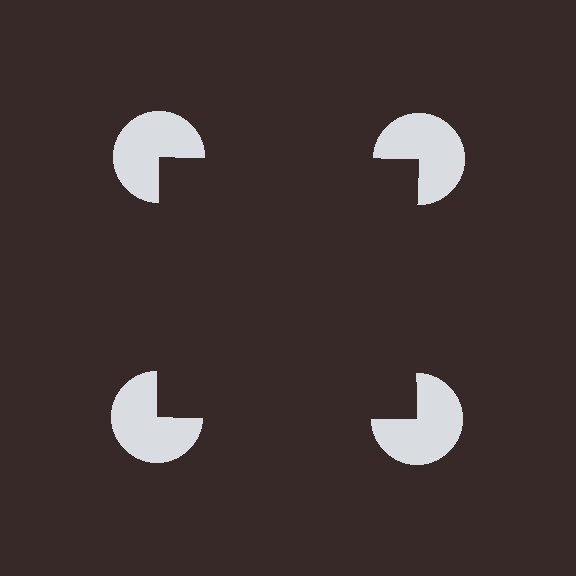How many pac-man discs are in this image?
There are 4 — one at each vertex of the illusory square.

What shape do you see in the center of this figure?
An illusory square — its edges are inferred from the aligned wedge cuts in the pac-man discs, not physically drawn.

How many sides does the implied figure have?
4 sides.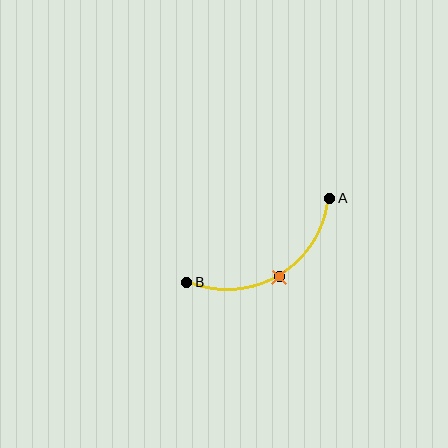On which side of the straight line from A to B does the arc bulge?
The arc bulges below the straight line connecting A and B.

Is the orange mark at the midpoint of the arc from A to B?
Yes. The orange mark lies on the arc at equal arc-length from both A and B — it is the arc midpoint.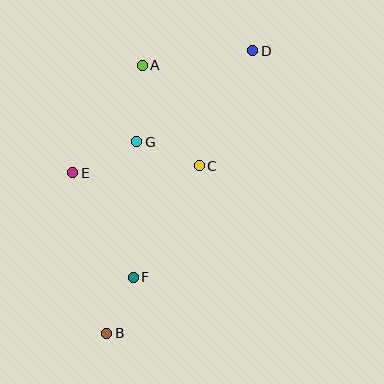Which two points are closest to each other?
Points B and F are closest to each other.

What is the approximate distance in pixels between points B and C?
The distance between B and C is approximately 191 pixels.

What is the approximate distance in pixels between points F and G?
The distance between F and G is approximately 136 pixels.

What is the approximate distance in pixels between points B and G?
The distance between B and G is approximately 194 pixels.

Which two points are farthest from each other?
Points B and D are farthest from each other.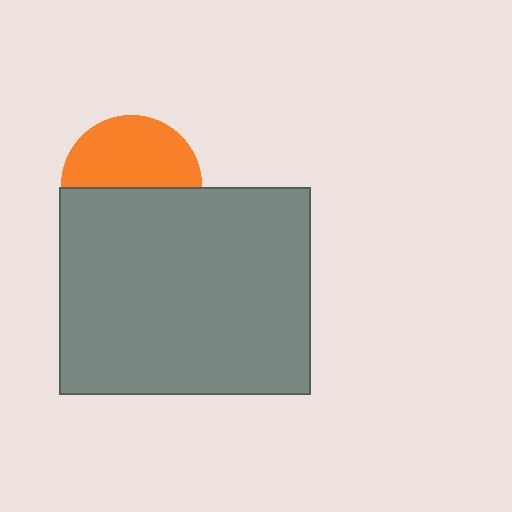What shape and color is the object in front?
The object in front is a gray rectangle.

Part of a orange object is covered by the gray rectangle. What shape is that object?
It is a circle.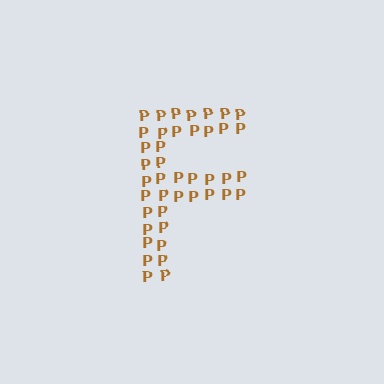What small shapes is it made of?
It is made of small letter P's.